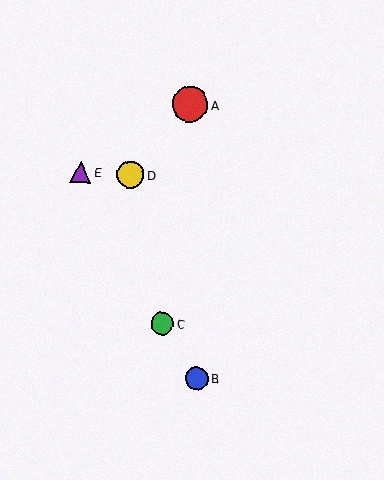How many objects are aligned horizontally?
2 objects (D, E) are aligned horizontally.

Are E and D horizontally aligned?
Yes, both are at y≈172.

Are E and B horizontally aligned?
No, E is at y≈172 and B is at y≈378.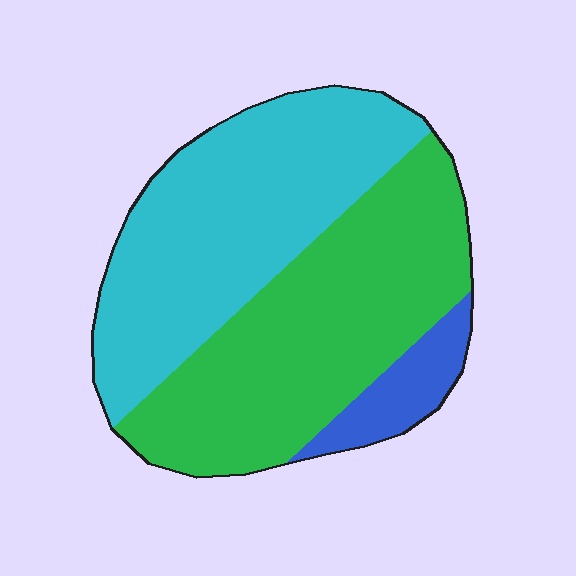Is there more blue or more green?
Green.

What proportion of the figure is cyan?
Cyan covers around 45% of the figure.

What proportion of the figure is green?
Green takes up about one half (1/2) of the figure.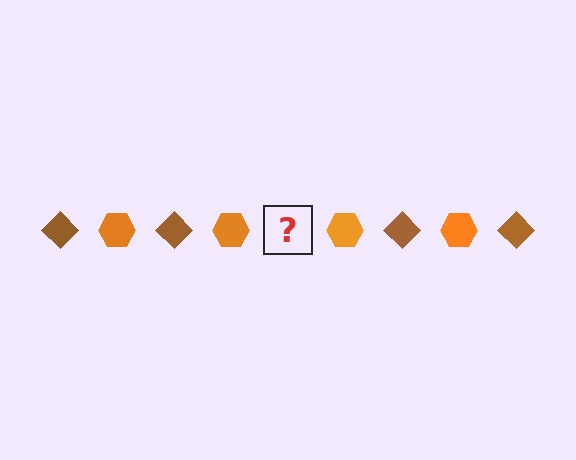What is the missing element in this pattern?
The missing element is a brown diamond.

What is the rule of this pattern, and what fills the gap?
The rule is that the pattern alternates between brown diamond and orange hexagon. The gap should be filled with a brown diamond.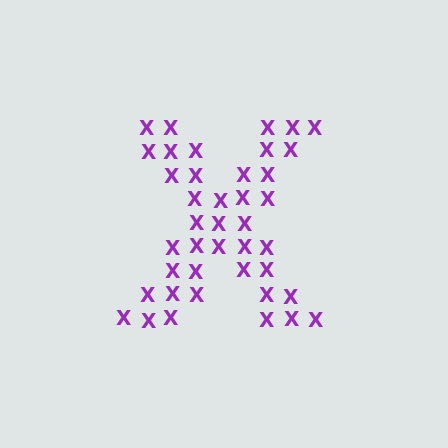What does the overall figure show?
The overall figure shows the letter X.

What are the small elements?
The small elements are letter X's.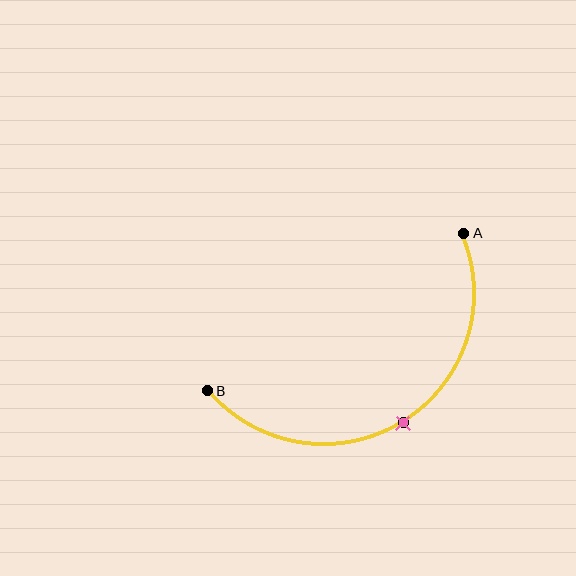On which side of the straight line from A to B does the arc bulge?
The arc bulges below the straight line connecting A and B.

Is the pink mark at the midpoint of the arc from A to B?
Yes. The pink mark lies on the arc at equal arc-length from both A and B — it is the arc midpoint.